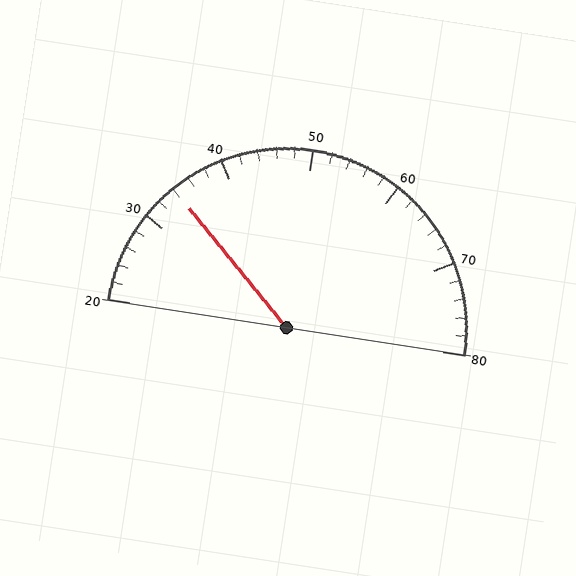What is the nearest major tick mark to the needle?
The nearest major tick mark is 30.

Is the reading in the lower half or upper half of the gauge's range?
The reading is in the lower half of the range (20 to 80).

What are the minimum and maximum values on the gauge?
The gauge ranges from 20 to 80.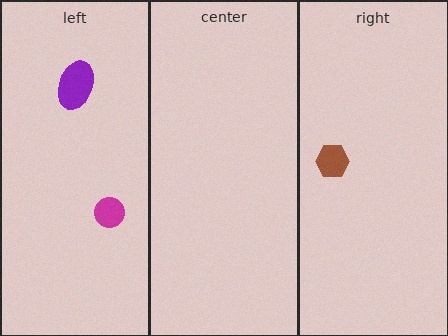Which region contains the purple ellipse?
The left region.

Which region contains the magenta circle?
The left region.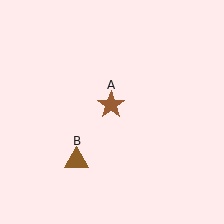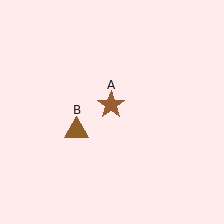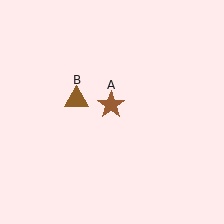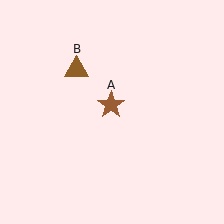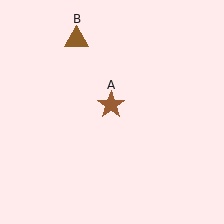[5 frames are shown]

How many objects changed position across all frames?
1 object changed position: brown triangle (object B).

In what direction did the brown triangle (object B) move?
The brown triangle (object B) moved up.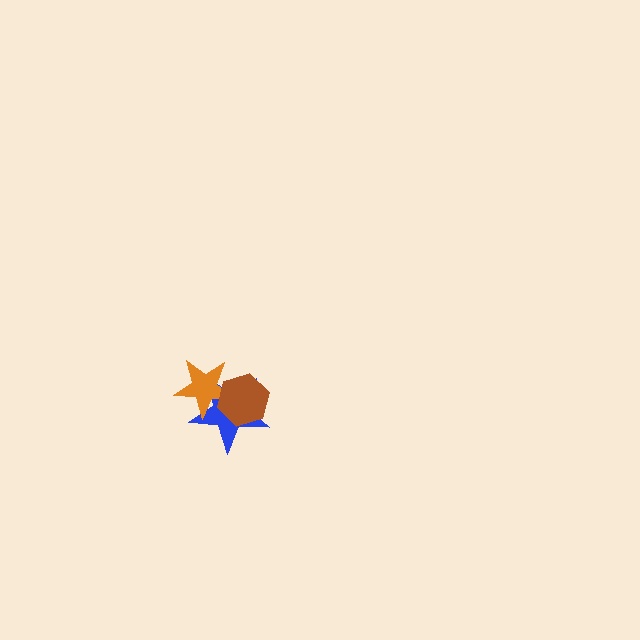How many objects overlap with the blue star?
2 objects overlap with the blue star.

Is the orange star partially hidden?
Yes, it is partially covered by another shape.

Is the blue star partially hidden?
Yes, it is partially covered by another shape.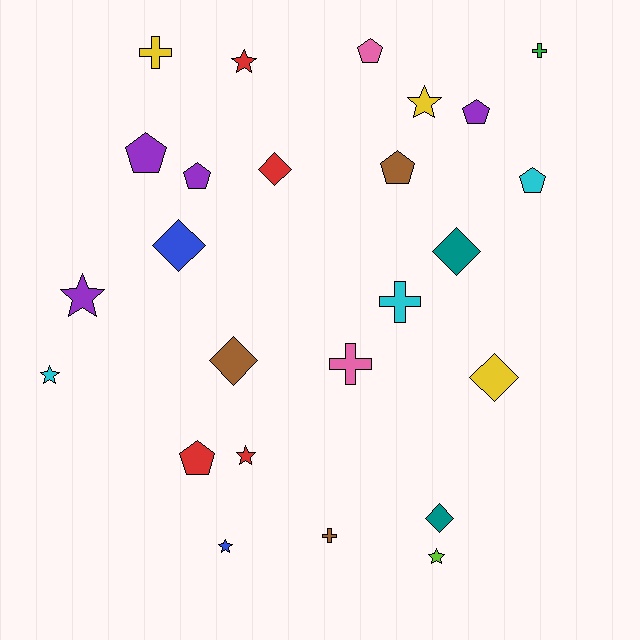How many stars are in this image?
There are 7 stars.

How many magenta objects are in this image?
There are no magenta objects.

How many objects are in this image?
There are 25 objects.